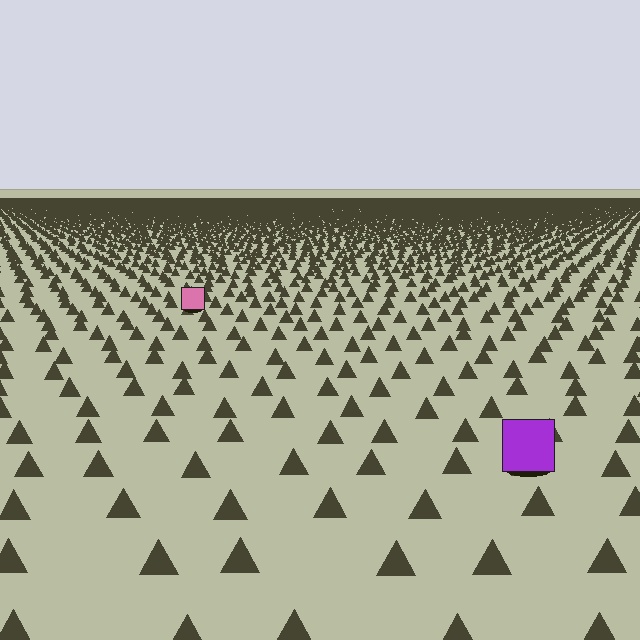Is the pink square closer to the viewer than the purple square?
No. The purple square is closer — you can tell from the texture gradient: the ground texture is coarser near it.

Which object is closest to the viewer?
The purple square is closest. The texture marks near it are larger and more spread out.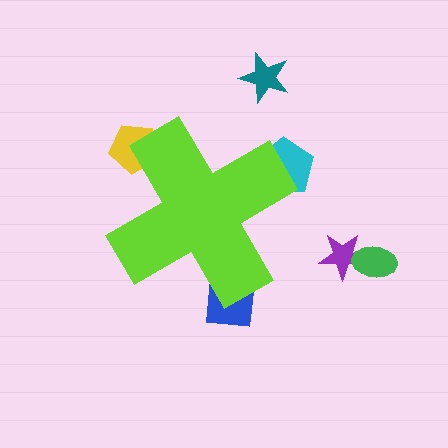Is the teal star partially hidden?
No, the teal star is fully visible.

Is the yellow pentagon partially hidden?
Yes, the yellow pentagon is partially hidden behind the lime cross.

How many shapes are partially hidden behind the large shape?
3 shapes are partially hidden.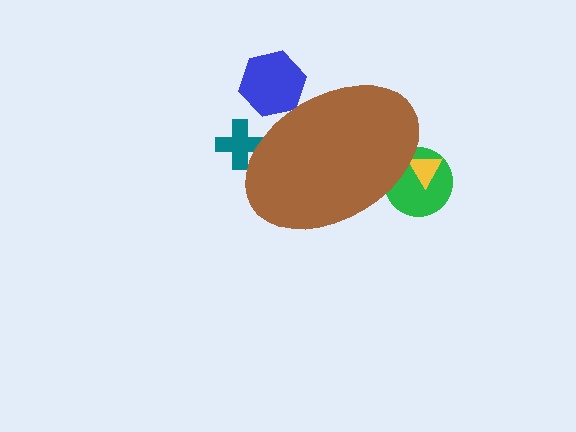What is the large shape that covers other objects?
A brown ellipse.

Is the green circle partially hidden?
Yes, the green circle is partially hidden behind the brown ellipse.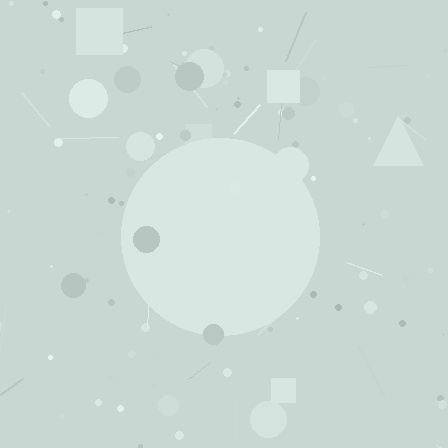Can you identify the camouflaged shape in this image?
The camouflaged shape is a circle.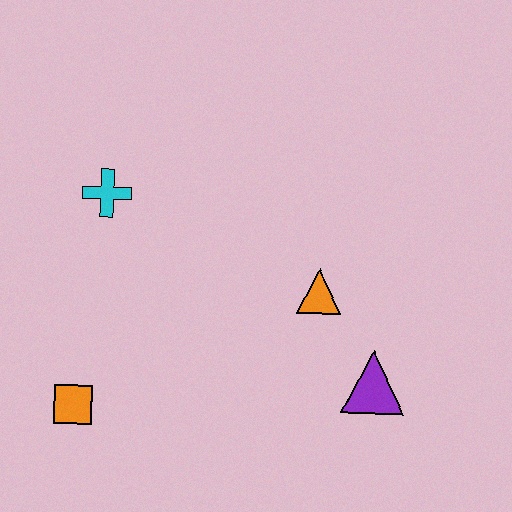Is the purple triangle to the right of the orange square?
Yes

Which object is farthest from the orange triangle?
The orange square is farthest from the orange triangle.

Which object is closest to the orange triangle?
The purple triangle is closest to the orange triangle.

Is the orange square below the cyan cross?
Yes